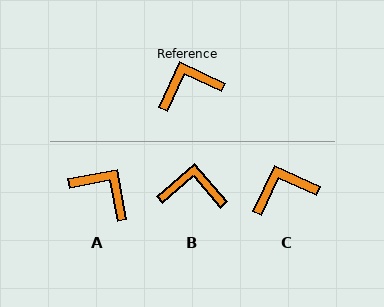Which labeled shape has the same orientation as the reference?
C.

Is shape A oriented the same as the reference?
No, it is off by about 54 degrees.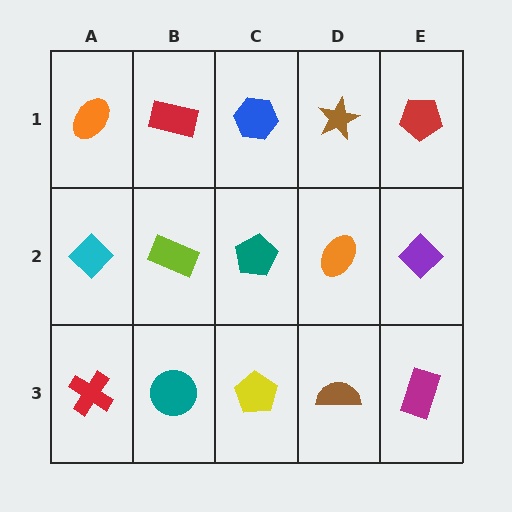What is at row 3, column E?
A magenta rectangle.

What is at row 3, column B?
A teal circle.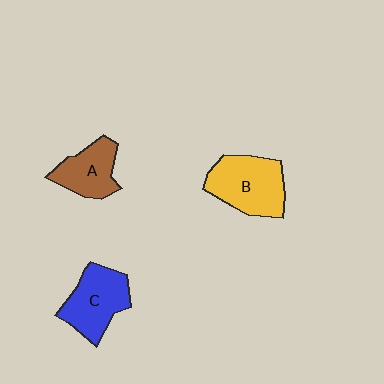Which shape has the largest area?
Shape B (yellow).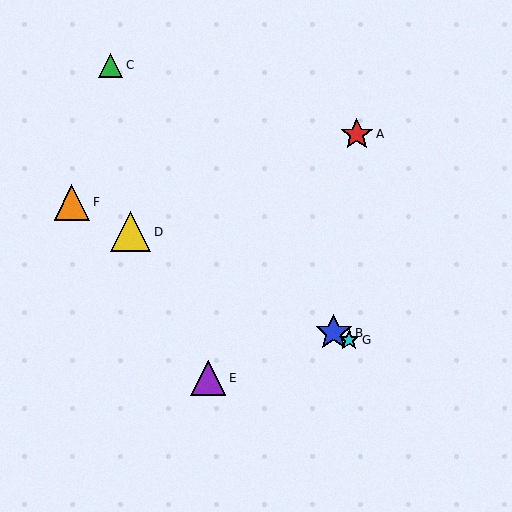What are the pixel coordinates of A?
Object A is at (357, 134).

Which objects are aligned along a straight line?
Objects B, D, F, G are aligned along a straight line.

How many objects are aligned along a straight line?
4 objects (B, D, F, G) are aligned along a straight line.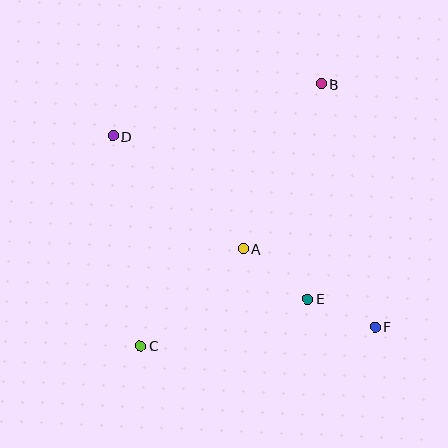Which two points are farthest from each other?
Points D and F are farthest from each other.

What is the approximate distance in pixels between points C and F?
The distance between C and F is approximately 235 pixels.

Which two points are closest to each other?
Points E and F are closest to each other.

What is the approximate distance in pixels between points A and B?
The distance between A and B is approximately 182 pixels.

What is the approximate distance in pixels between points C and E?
The distance between C and E is approximately 174 pixels.